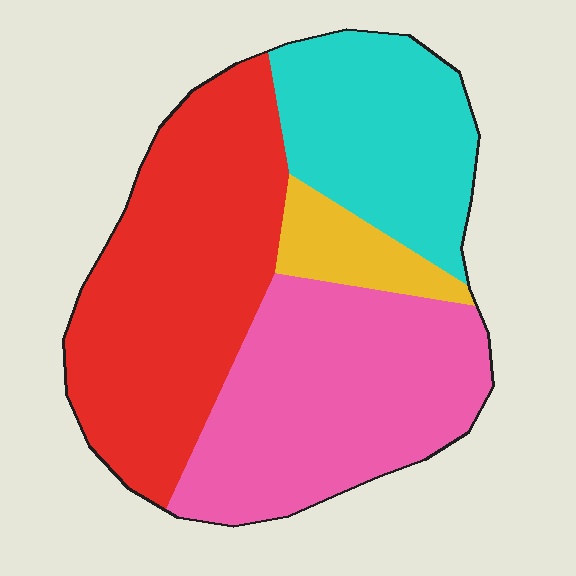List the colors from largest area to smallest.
From largest to smallest: red, pink, cyan, yellow.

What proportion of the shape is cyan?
Cyan takes up between a sixth and a third of the shape.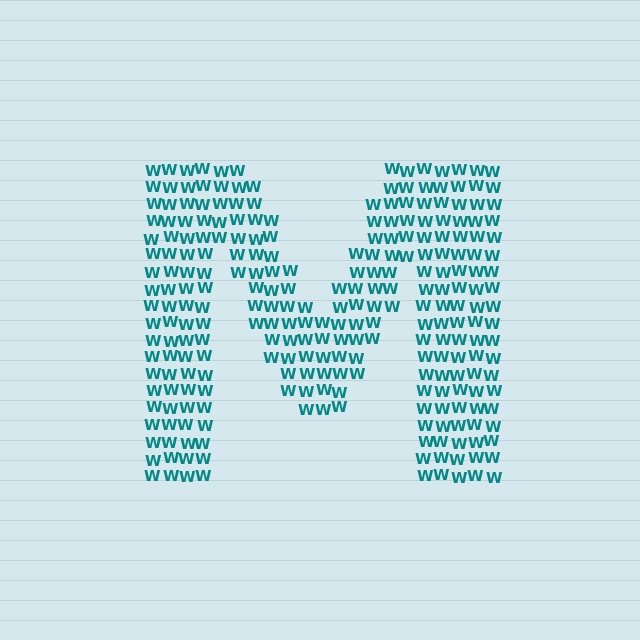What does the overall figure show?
The overall figure shows the letter M.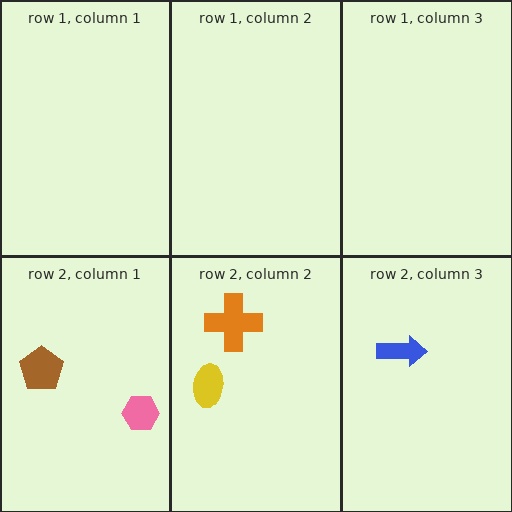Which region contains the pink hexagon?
The row 2, column 1 region.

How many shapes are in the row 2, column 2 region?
2.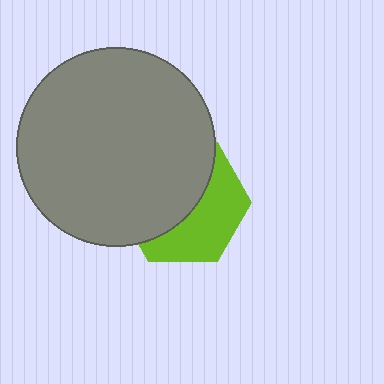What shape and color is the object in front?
The object in front is a gray circle.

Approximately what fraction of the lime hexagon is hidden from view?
Roughly 56% of the lime hexagon is hidden behind the gray circle.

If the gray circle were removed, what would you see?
You would see the complete lime hexagon.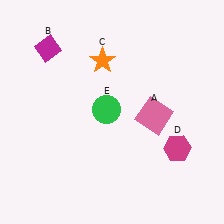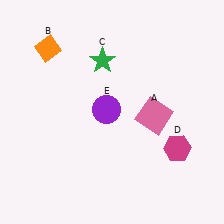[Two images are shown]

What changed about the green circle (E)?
In Image 1, E is green. In Image 2, it changed to purple.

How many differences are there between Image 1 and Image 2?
There are 3 differences between the two images.